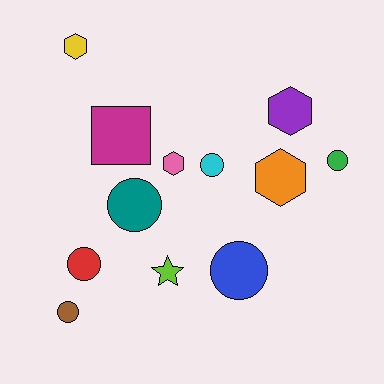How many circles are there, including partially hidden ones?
There are 6 circles.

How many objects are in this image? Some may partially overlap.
There are 12 objects.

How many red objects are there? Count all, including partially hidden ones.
There is 1 red object.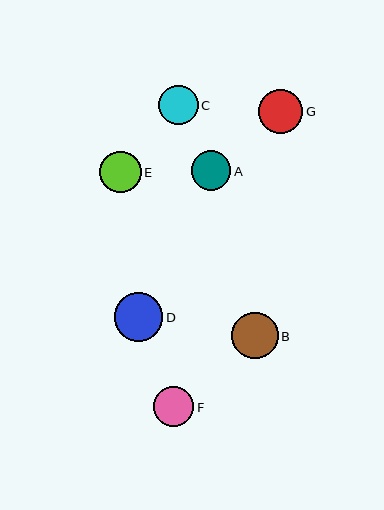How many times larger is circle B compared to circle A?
Circle B is approximately 1.2 times the size of circle A.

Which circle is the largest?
Circle D is the largest with a size of approximately 49 pixels.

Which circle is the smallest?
Circle C is the smallest with a size of approximately 39 pixels.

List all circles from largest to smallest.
From largest to smallest: D, B, G, E, A, F, C.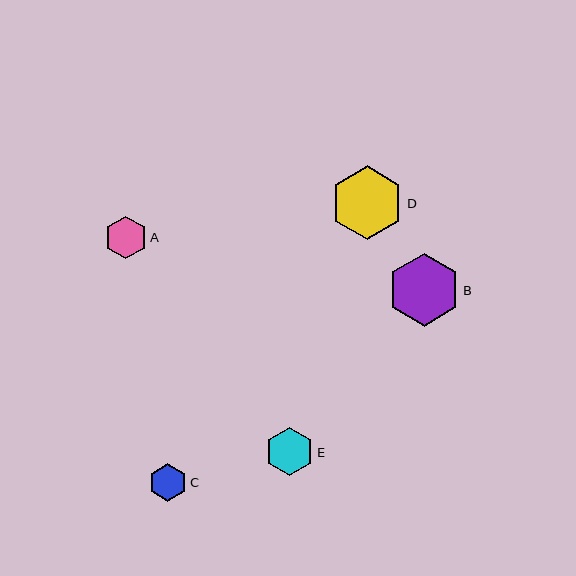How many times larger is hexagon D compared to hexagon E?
Hexagon D is approximately 1.5 times the size of hexagon E.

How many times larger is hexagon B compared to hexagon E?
Hexagon B is approximately 1.5 times the size of hexagon E.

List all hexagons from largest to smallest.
From largest to smallest: D, B, E, A, C.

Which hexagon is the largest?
Hexagon D is the largest with a size of approximately 74 pixels.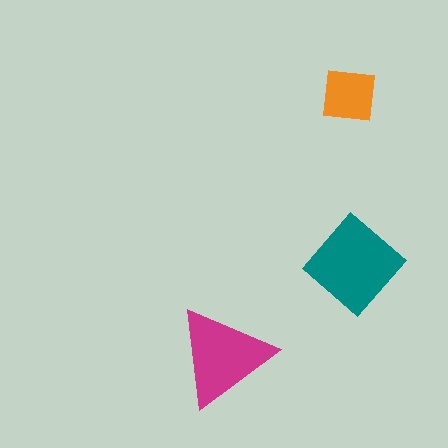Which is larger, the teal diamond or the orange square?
The teal diamond.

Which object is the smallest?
The orange square.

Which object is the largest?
The teal diamond.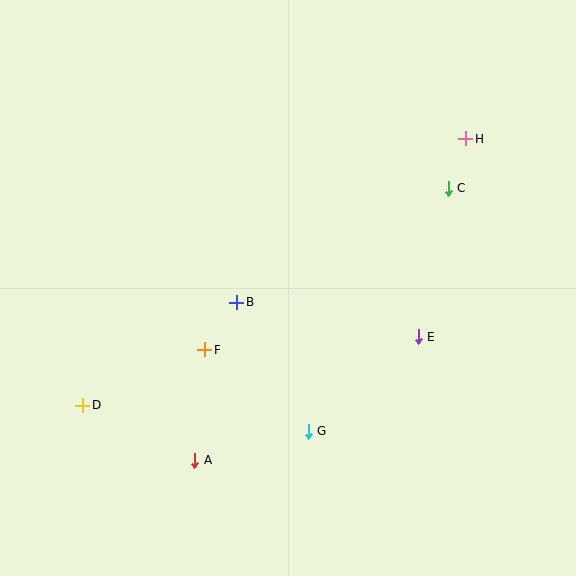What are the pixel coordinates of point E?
Point E is at (418, 337).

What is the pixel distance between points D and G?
The distance between D and G is 227 pixels.